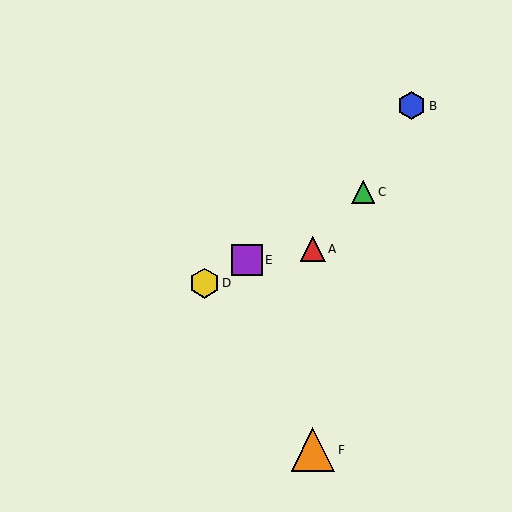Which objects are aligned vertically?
Objects A, F are aligned vertically.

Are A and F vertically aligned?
Yes, both are at x≈313.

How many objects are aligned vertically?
2 objects (A, F) are aligned vertically.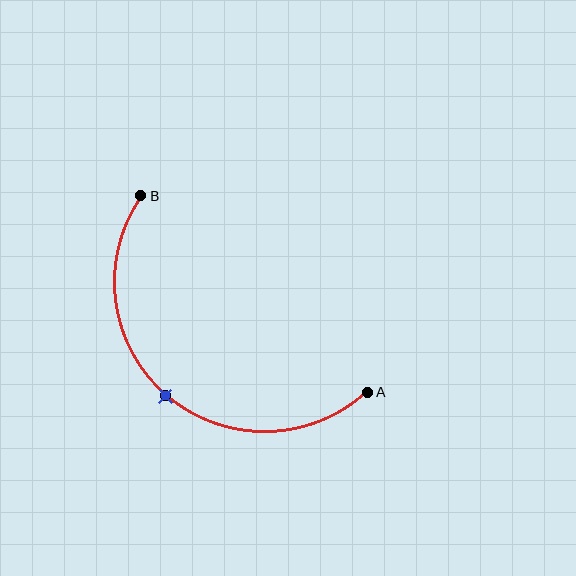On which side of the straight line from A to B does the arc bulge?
The arc bulges below and to the left of the straight line connecting A and B.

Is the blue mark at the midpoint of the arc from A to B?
Yes. The blue mark lies on the arc at equal arc-length from both A and B — it is the arc midpoint.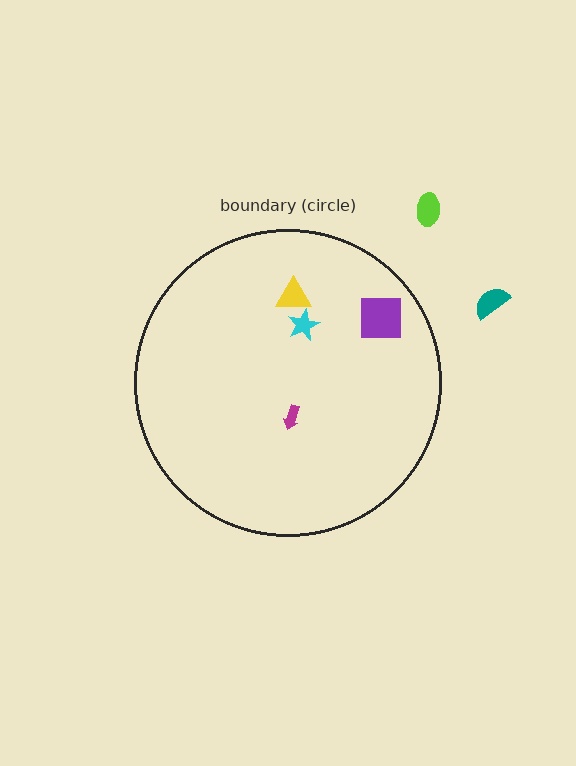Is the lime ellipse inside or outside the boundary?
Outside.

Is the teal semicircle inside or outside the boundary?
Outside.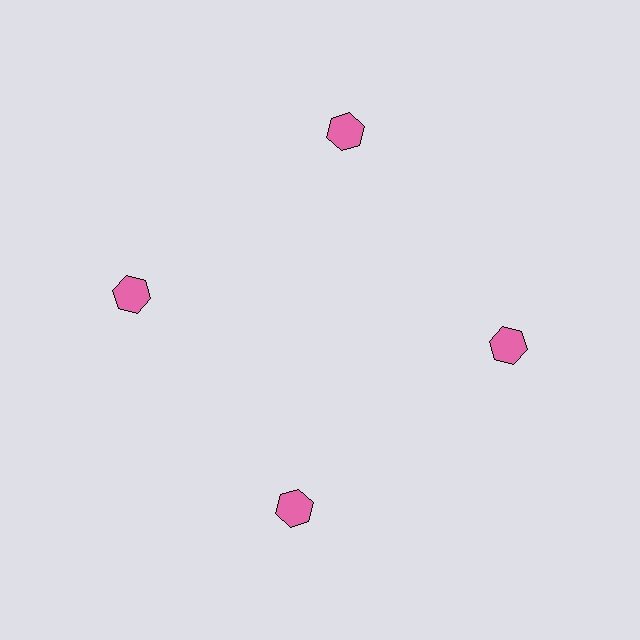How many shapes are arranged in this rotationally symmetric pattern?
There are 4 shapes, arranged in 4 groups of 1.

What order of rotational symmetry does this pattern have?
This pattern has 4-fold rotational symmetry.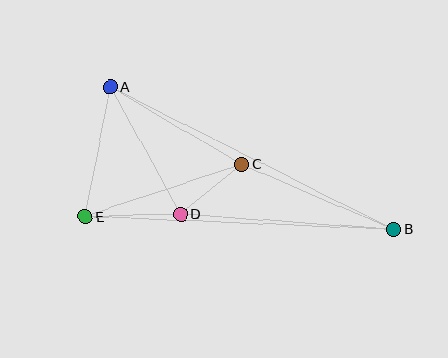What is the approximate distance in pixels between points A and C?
The distance between A and C is approximately 152 pixels.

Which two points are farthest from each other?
Points A and B are farthest from each other.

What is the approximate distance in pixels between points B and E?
The distance between B and E is approximately 308 pixels.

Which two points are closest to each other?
Points C and D are closest to each other.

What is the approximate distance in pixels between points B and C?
The distance between B and C is approximately 165 pixels.